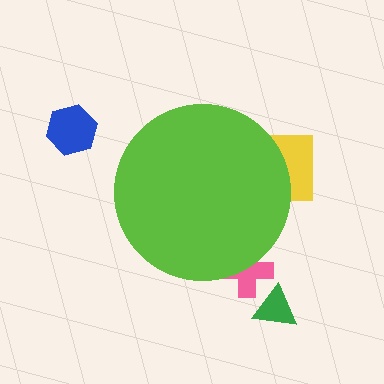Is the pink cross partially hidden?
Yes, the pink cross is partially hidden behind the lime circle.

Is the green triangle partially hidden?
No, the green triangle is fully visible.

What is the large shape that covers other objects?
A lime circle.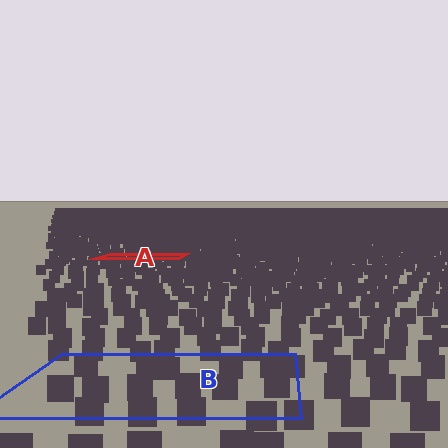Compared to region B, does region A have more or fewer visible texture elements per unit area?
Region A has more texture elements per unit area — they are packed more densely because it is farther away.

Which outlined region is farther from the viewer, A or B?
Region A is farther from the viewer — the texture elements inside it appear smaller and more densely packed.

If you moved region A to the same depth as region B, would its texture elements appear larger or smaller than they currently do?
They would appear larger. At a closer depth, the same texture elements are projected at a bigger on-screen size.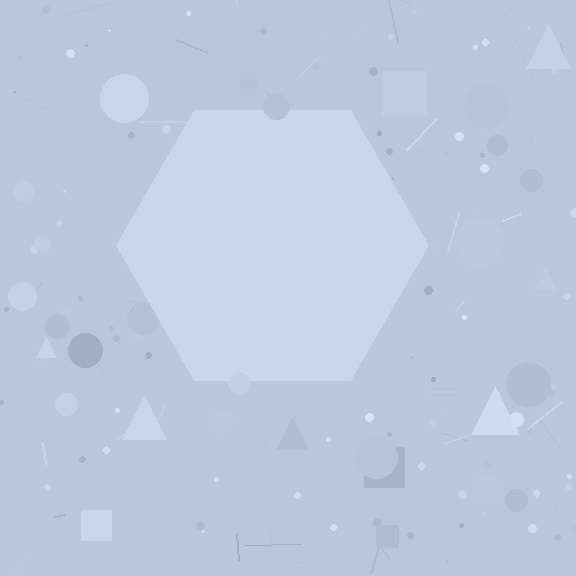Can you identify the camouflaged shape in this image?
The camouflaged shape is a hexagon.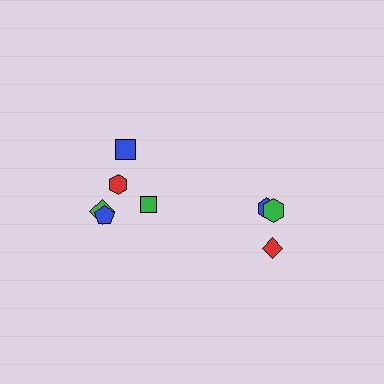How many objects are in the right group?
There are 3 objects.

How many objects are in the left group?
There are 5 objects.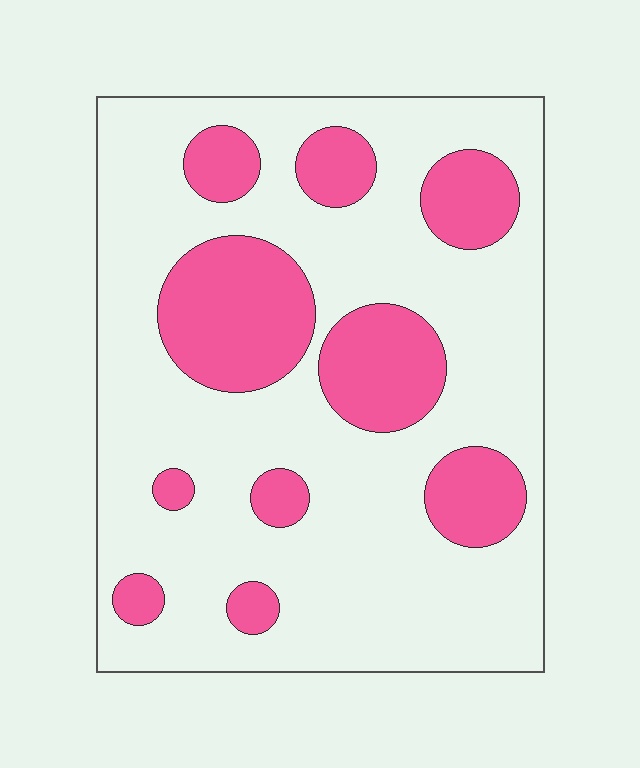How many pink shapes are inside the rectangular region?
10.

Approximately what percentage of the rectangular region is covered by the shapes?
Approximately 25%.